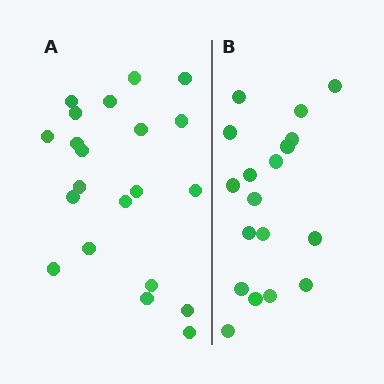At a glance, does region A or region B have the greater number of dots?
Region A (the left region) has more dots.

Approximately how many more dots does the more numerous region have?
Region A has just a few more — roughly 2 or 3 more dots than region B.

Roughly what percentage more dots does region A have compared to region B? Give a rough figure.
About 15% more.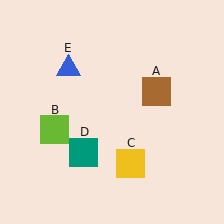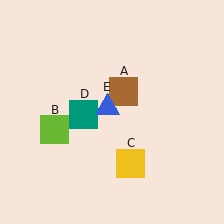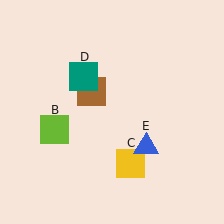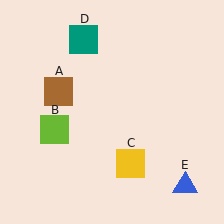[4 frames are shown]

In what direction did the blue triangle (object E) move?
The blue triangle (object E) moved down and to the right.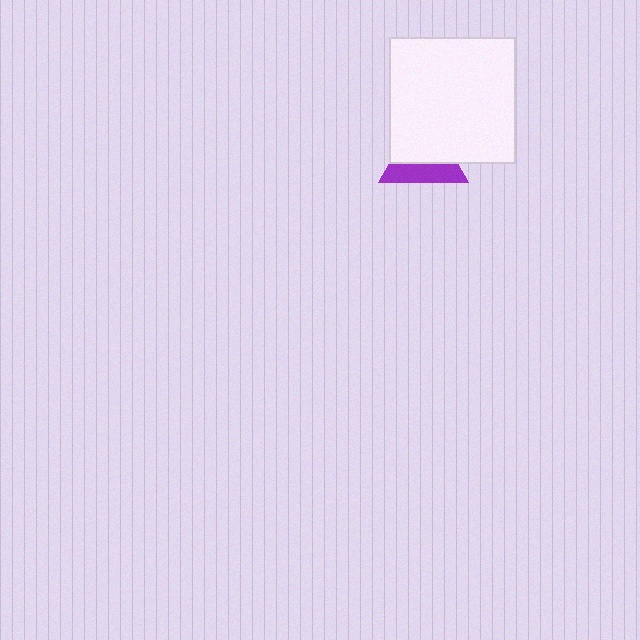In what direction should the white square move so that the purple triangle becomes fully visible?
The white square should move up. That is the shortest direction to clear the overlap and leave the purple triangle fully visible.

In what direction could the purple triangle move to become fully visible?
The purple triangle could move down. That would shift it out from behind the white square entirely.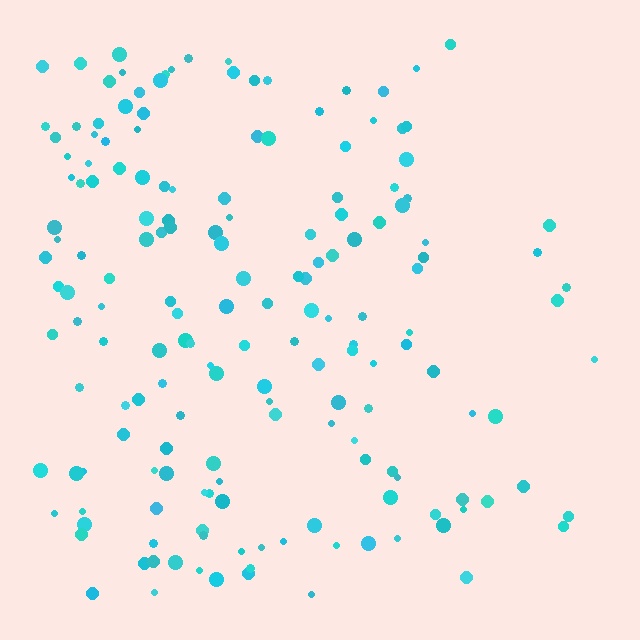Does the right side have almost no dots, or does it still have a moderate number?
Still a moderate number, just noticeably fewer than the left.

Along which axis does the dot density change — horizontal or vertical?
Horizontal.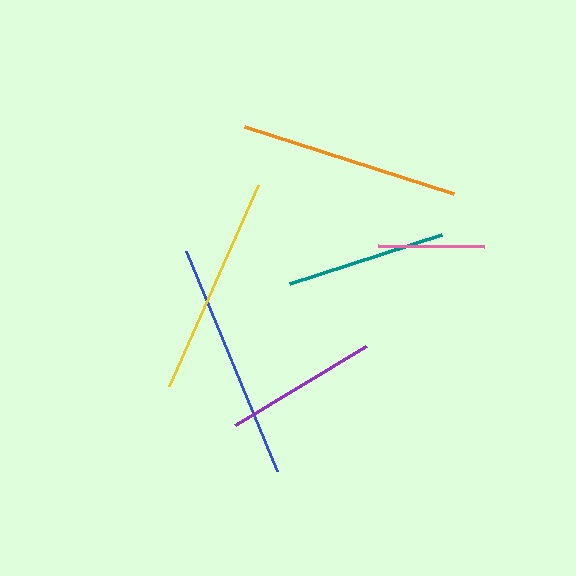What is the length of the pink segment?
The pink segment is approximately 106 pixels long.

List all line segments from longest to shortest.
From longest to shortest: blue, yellow, orange, teal, purple, pink.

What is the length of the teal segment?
The teal segment is approximately 160 pixels long.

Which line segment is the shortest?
The pink line is the shortest at approximately 106 pixels.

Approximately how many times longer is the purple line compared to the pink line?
The purple line is approximately 1.4 times the length of the pink line.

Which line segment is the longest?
The blue line is the longest at approximately 238 pixels.